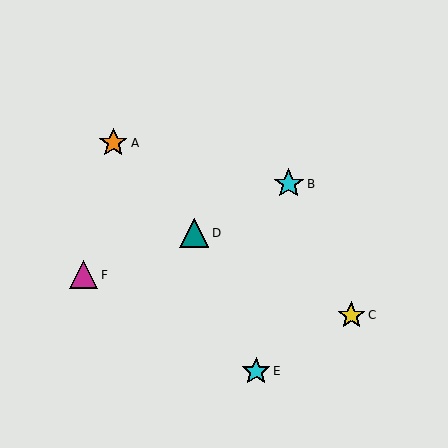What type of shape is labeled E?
Shape E is a cyan star.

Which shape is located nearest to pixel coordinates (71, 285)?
The magenta triangle (labeled F) at (84, 275) is nearest to that location.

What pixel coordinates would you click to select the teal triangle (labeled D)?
Click at (194, 233) to select the teal triangle D.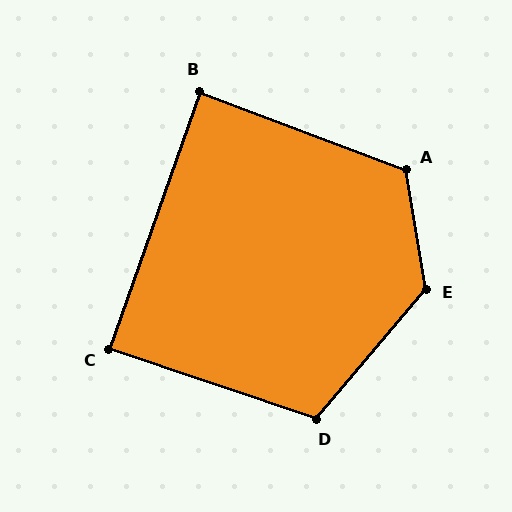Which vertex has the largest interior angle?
E, at approximately 130 degrees.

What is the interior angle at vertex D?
Approximately 112 degrees (obtuse).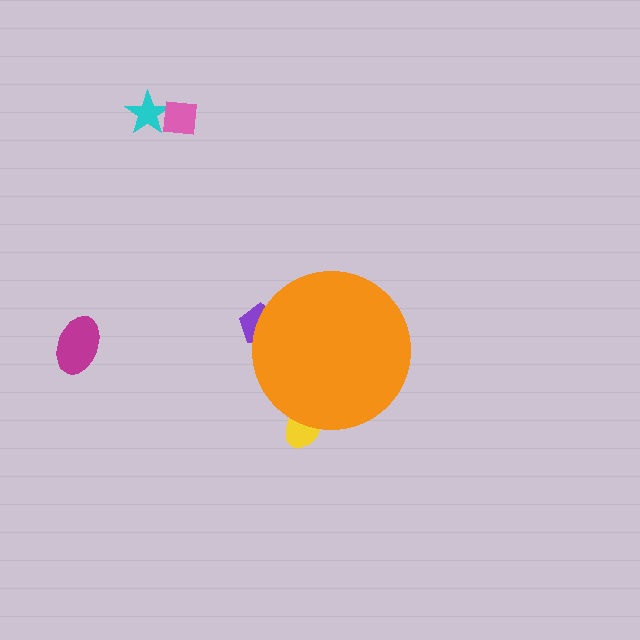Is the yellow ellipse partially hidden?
Yes, the yellow ellipse is partially hidden behind the orange circle.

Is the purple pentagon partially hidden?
Yes, the purple pentagon is partially hidden behind the orange circle.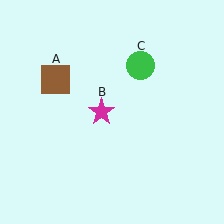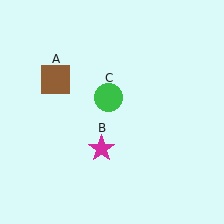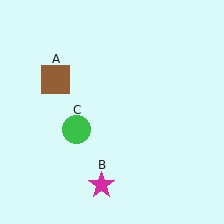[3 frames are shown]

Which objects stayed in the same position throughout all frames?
Brown square (object A) remained stationary.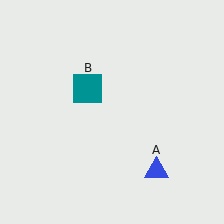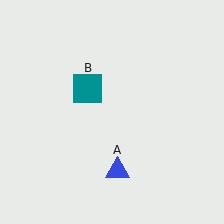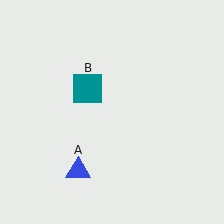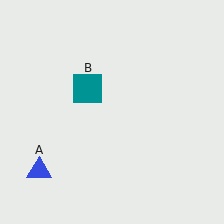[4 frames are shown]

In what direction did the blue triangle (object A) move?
The blue triangle (object A) moved left.